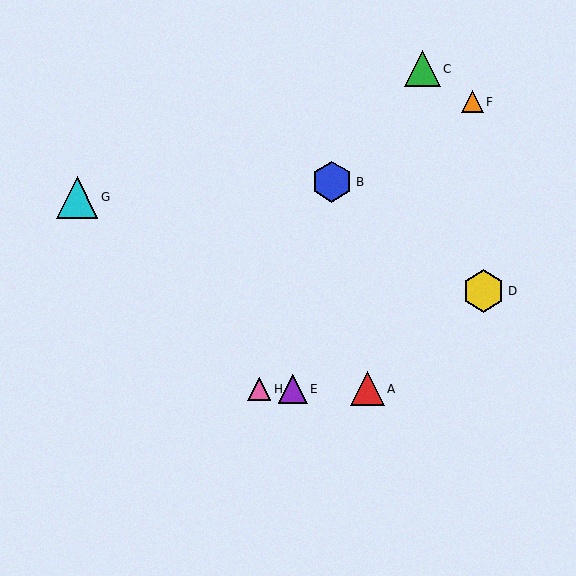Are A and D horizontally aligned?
No, A is at y≈389 and D is at y≈291.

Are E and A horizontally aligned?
Yes, both are at y≈389.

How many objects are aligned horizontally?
3 objects (A, E, H) are aligned horizontally.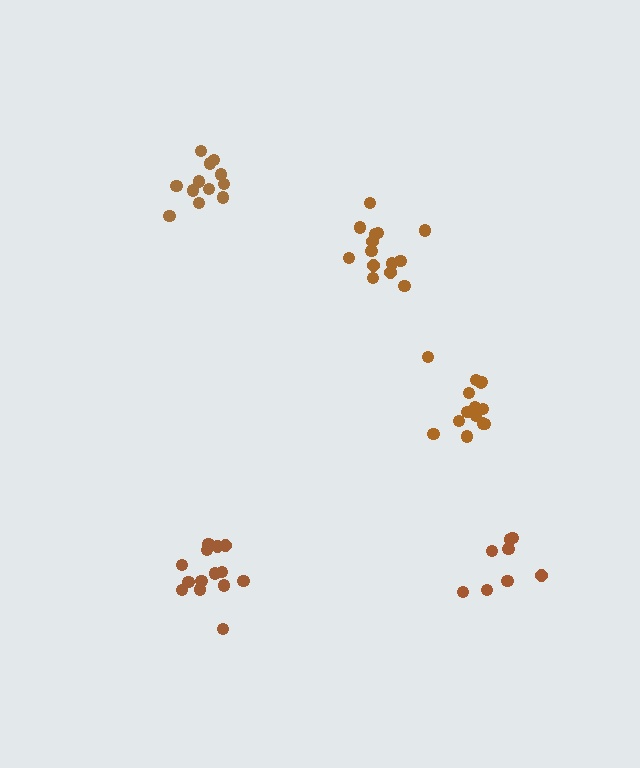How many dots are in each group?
Group 1: 14 dots, Group 2: 14 dots, Group 3: 8 dots, Group 4: 14 dots, Group 5: 12 dots (62 total).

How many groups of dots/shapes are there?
There are 5 groups.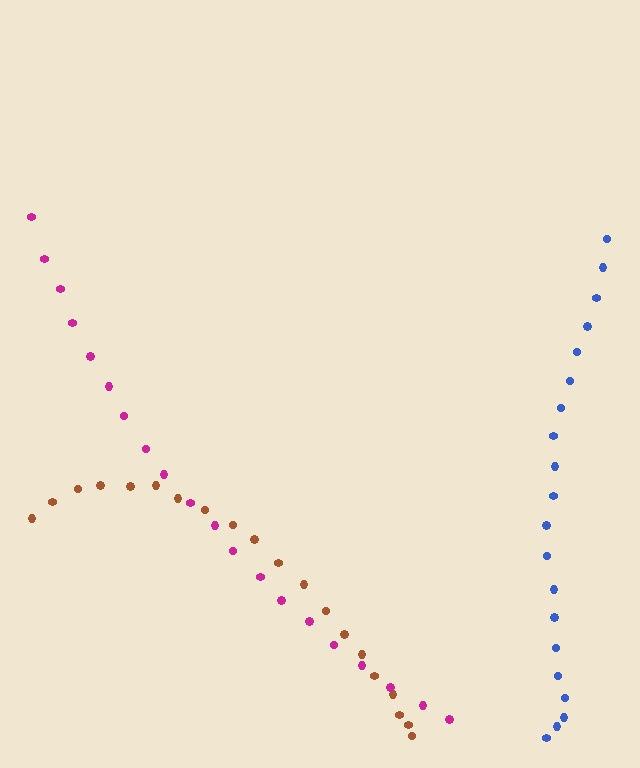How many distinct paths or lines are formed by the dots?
There are 3 distinct paths.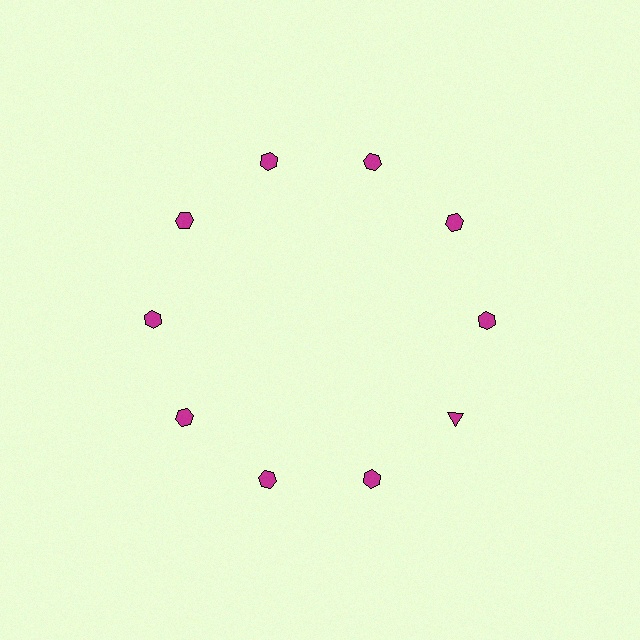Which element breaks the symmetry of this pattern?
The magenta triangle at roughly the 4 o'clock position breaks the symmetry. All other shapes are magenta hexagons.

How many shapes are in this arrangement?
There are 10 shapes arranged in a ring pattern.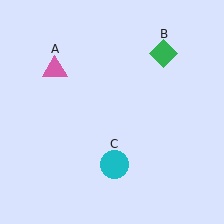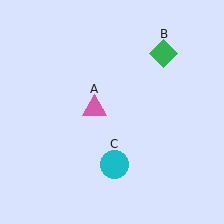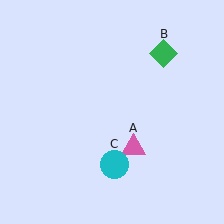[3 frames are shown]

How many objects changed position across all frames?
1 object changed position: pink triangle (object A).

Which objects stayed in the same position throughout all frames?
Green diamond (object B) and cyan circle (object C) remained stationary.